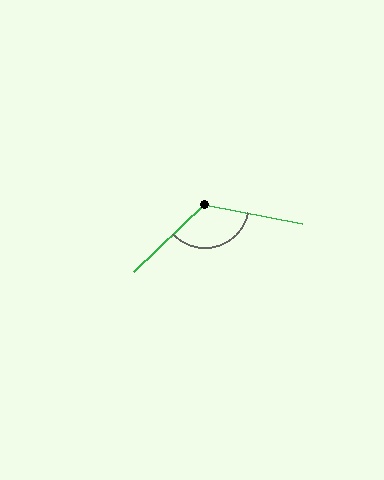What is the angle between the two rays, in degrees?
Approximately 125 degrees.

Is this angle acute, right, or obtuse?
It is obtuse.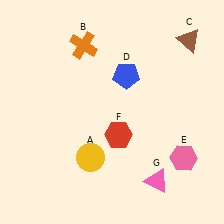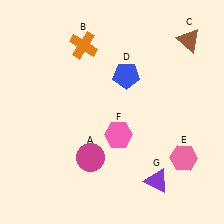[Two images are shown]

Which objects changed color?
A changed from yellow to magenta. F changed from red to pink. G changed from pink to purple.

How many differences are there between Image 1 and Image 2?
There are 3 differences between the two images.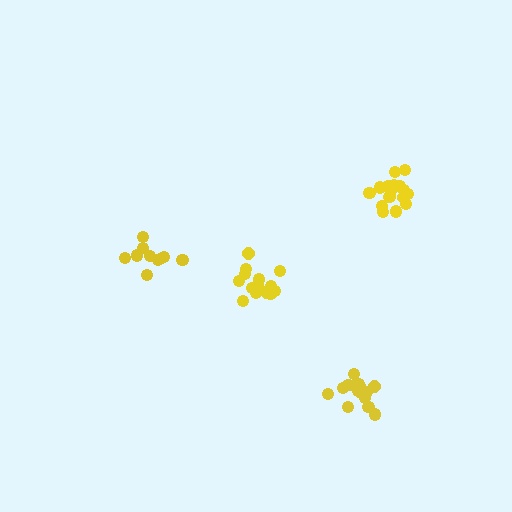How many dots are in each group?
Group 1: 16 dots, Group 2: 10 dots, Group 3: 14 dots, Group 4: 16 dots (56 total).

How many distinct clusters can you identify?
There are 4 distinct clusters.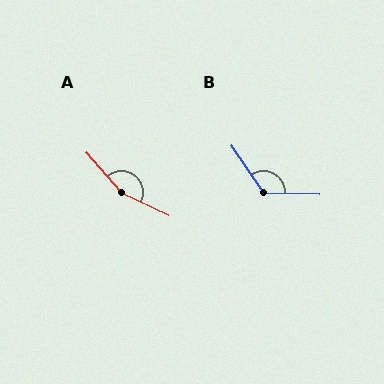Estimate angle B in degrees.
Approximately 126 degrees.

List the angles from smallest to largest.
B (126°), A (156°).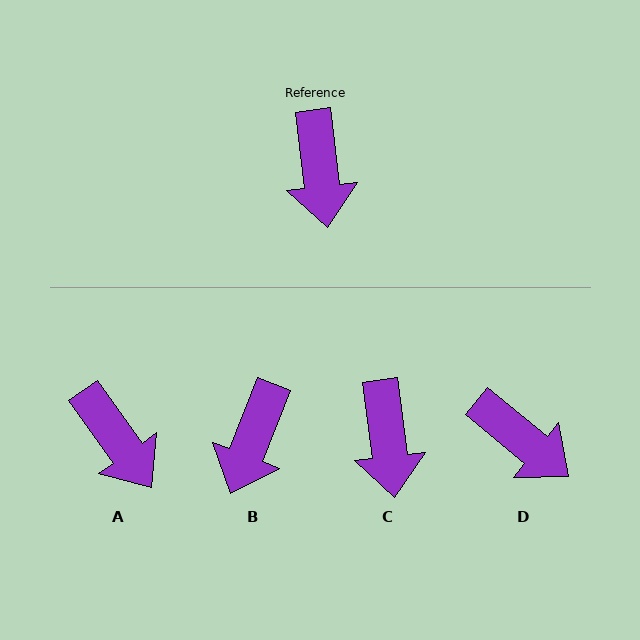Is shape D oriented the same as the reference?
No, it is off by about 44 degrees.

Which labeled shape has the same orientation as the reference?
C.